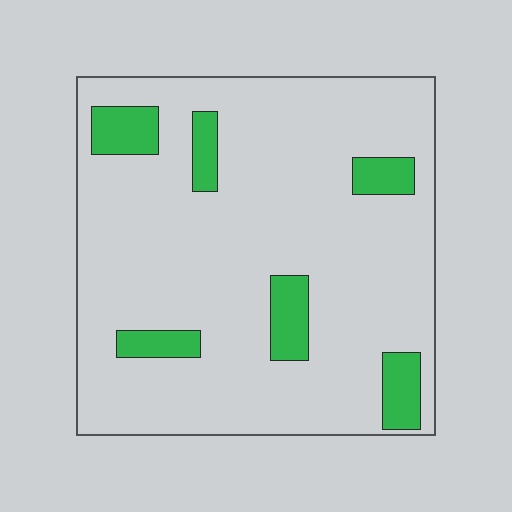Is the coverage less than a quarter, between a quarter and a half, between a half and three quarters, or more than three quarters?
Less than a quarter.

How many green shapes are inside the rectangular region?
6.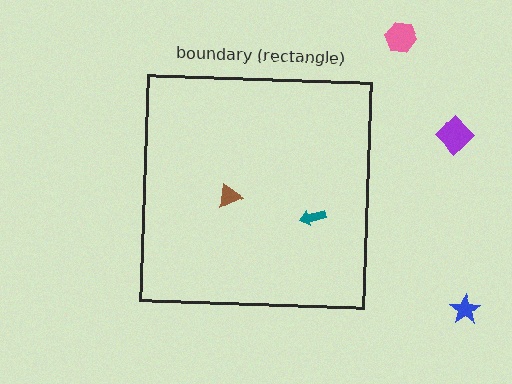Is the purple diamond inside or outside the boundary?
Outside.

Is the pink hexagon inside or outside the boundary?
Outside.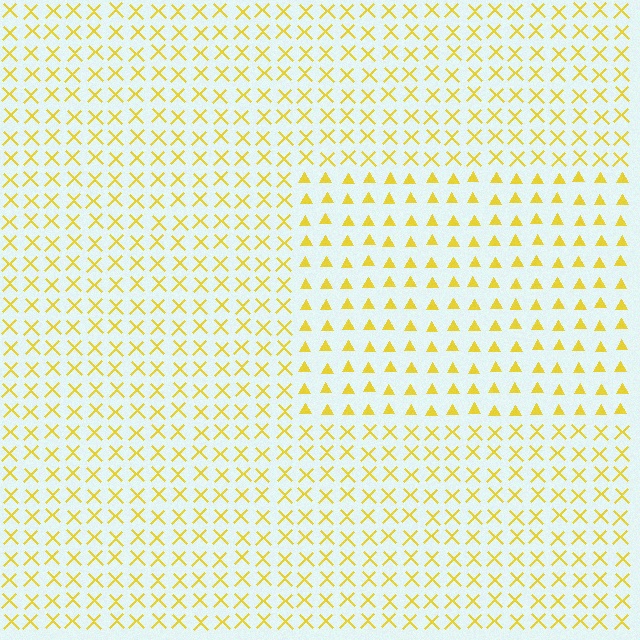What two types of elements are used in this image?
The image uses triangles inside the rectangle region and X marks outside it.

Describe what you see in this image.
The image is filled with small yellow elements arranged in a uniform grid. A rectangle-shaped region contains triangles, while the surrounding area contains X marks. The boundary is defined purely by the change in element shape.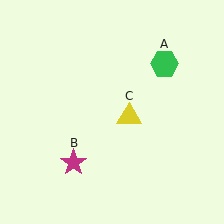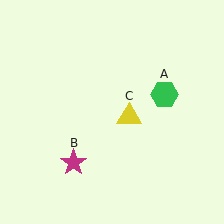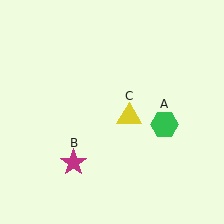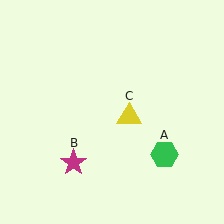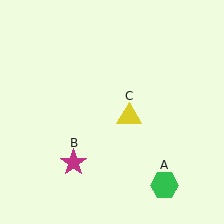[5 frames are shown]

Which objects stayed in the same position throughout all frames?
Magenta star (object B) and yellow triangle (object C) remained stationary.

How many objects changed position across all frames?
1 object changed position: green hexagon (object A).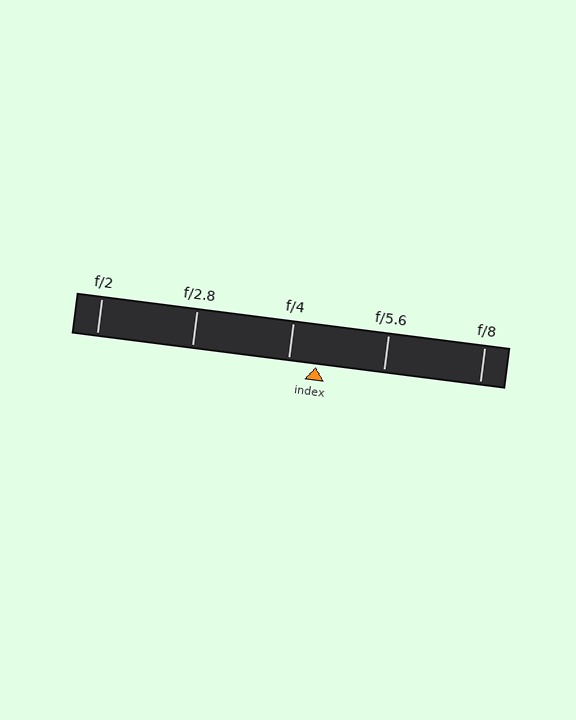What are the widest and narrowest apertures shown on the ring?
The widest aperture shown is f/2 and the narrowest is f/8.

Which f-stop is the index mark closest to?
The index mark is closest to f/4.